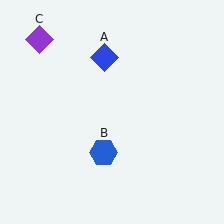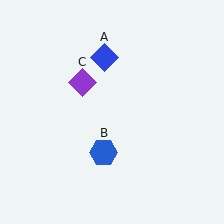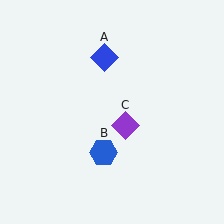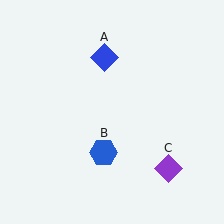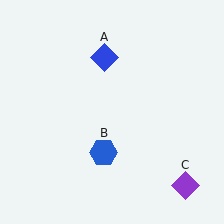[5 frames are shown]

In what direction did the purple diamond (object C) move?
The purple diamond (object C) moved down and to the right.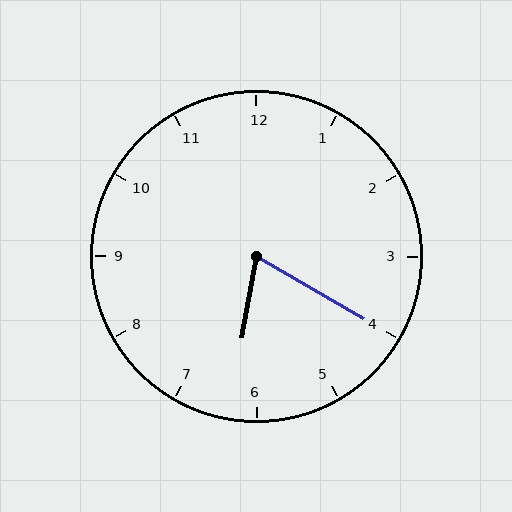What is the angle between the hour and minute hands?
Approximately 70 degrees.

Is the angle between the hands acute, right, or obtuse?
It is acute.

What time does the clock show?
6:20.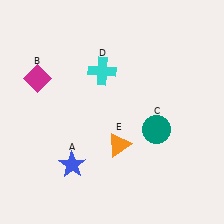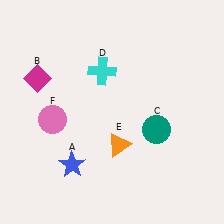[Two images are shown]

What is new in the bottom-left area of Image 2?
A pink circle (F) was added in the bottom-left area of Image 2.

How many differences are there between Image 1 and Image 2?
There is 1 difference between the two images.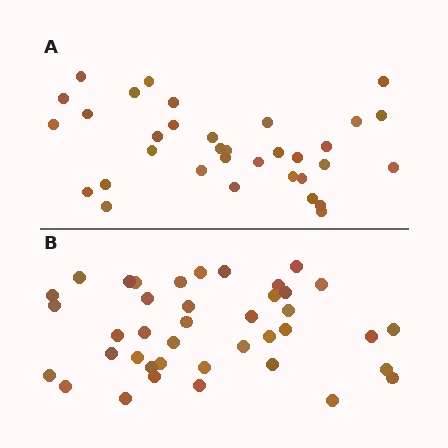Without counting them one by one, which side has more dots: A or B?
Region B (the bottom region) has more dots.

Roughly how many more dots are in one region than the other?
Region B has about 6 more dots than region A.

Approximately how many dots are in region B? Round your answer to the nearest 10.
About 40 dots.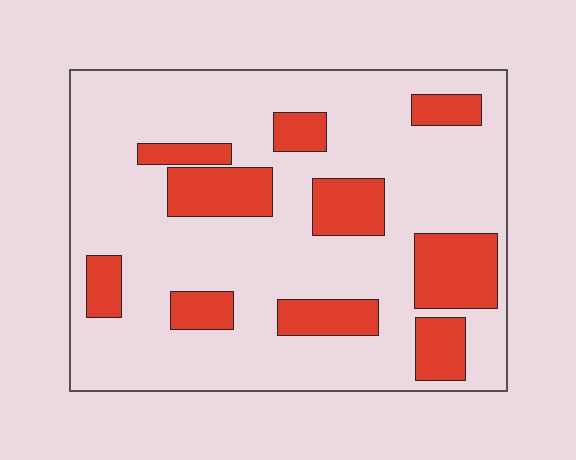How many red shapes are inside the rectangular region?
10.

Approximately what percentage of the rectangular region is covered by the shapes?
Approximately 25%.